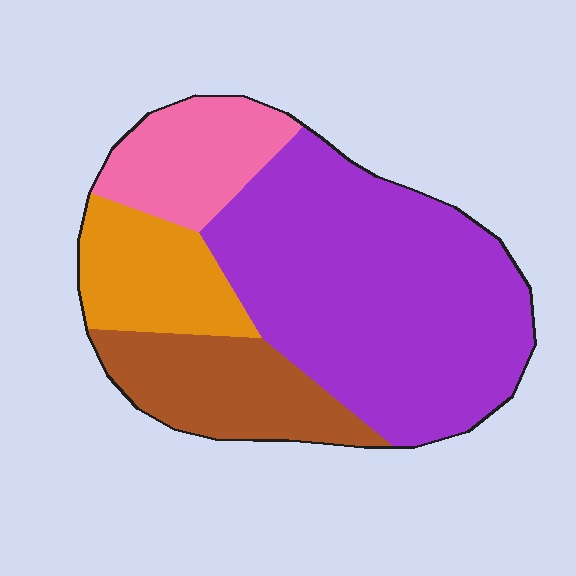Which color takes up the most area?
Purple, at roughly 55%.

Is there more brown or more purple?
Purple.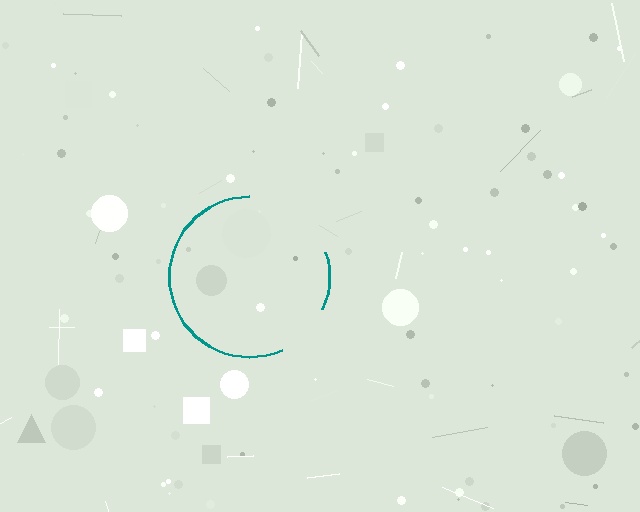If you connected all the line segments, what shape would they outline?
They would outline a circle.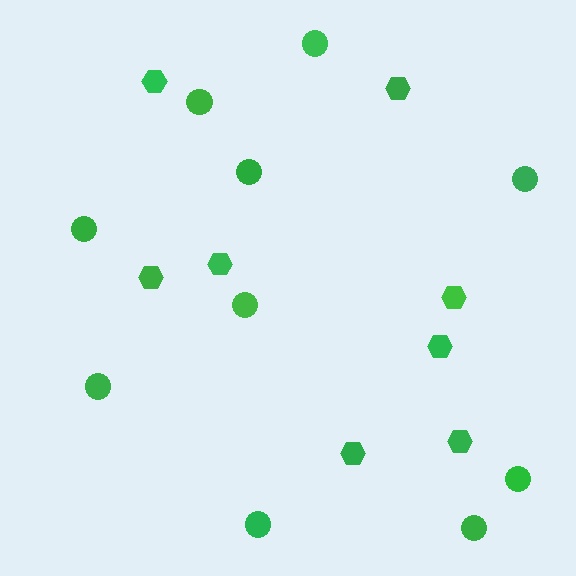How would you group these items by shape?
There are 2 groups: one group of circles (10) and one group of hexagons (8).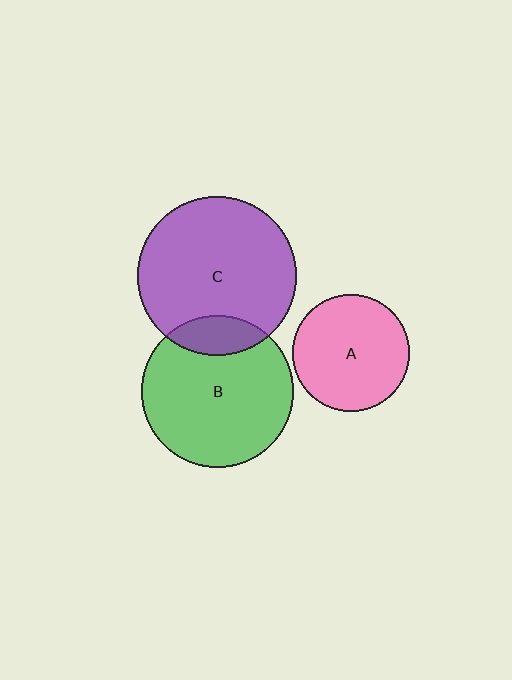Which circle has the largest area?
Circle C (purple).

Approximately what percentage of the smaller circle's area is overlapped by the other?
Approximately 15%.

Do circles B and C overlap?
Yes.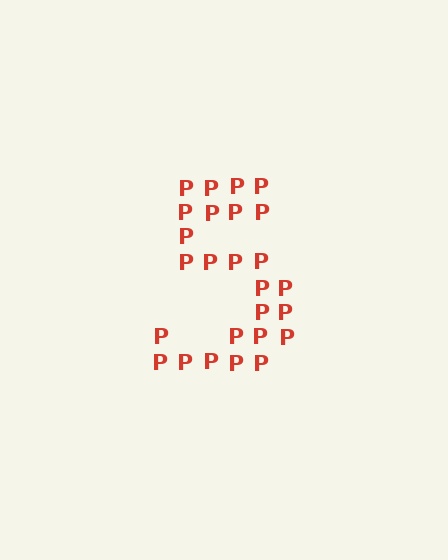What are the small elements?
The small elements are letter P's.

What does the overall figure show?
The overall figure shows the digit 5.